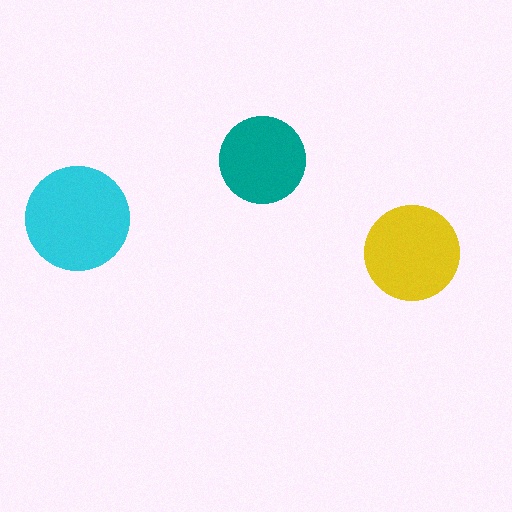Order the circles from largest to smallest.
the cyan one, the yellow one, the teal one.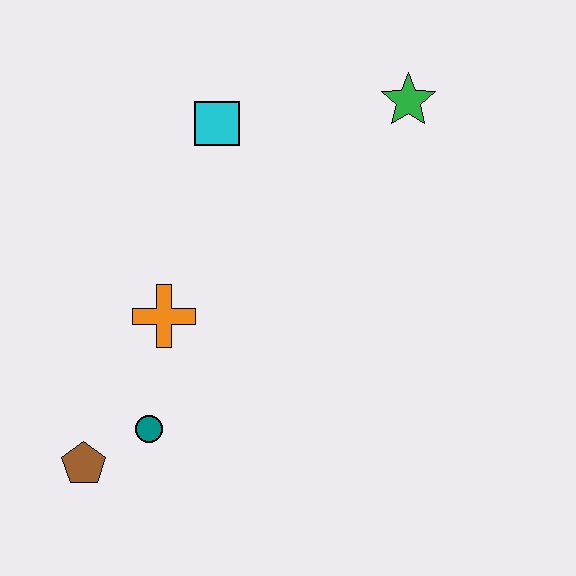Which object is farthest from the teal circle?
The green star is farthest from the teal circle.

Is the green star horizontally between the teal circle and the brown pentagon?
No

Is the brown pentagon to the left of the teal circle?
Yes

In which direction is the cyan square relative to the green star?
The cyan square is to the left of the green star.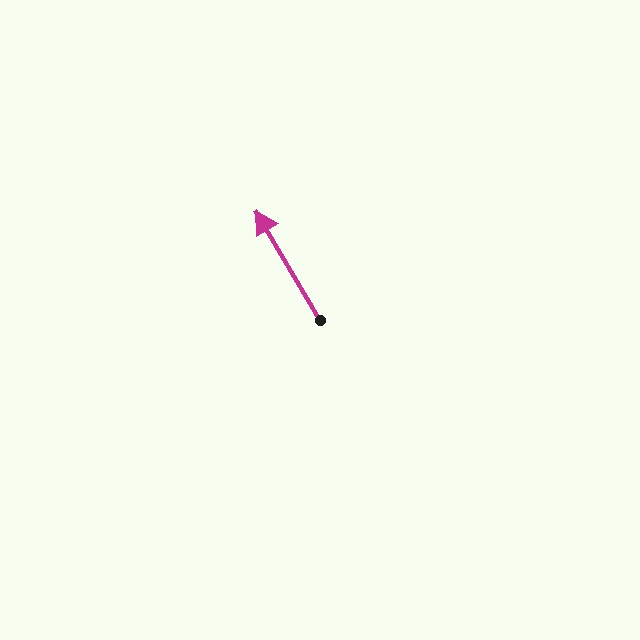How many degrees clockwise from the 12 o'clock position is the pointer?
Approximately 330 degrees.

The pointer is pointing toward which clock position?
Roughly 11 o'clock.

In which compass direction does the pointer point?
Northwest.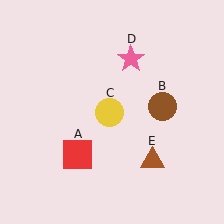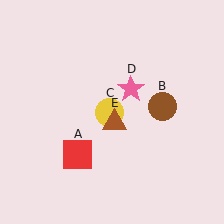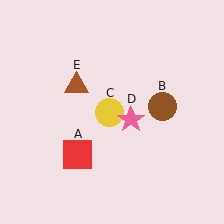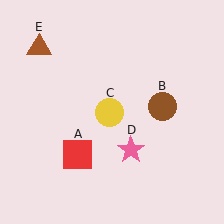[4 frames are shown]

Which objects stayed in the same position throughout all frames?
Red square (object A) and brown circle (object B) and yellow circle (object C) remained stationary.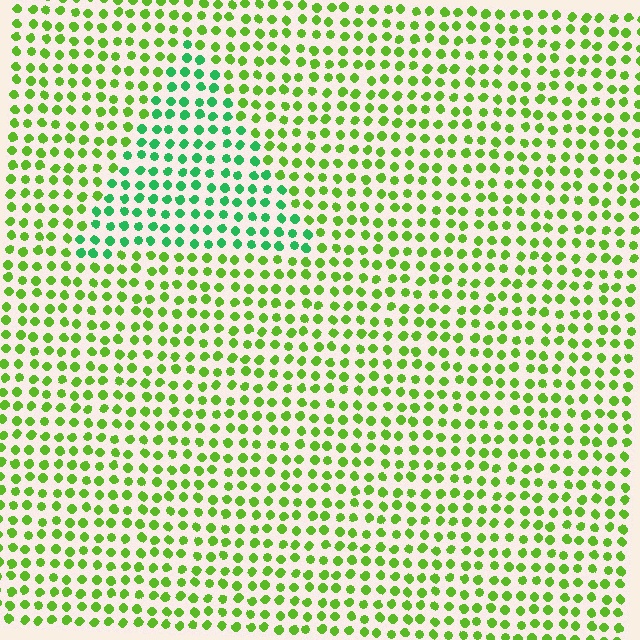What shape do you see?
I see a triangle.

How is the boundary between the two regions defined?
The boundary is defined purely by a slight shift in hue (about 42 degrees). Spacing, size, and orientation are identical on both sides.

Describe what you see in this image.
The image is filled with small lime elements in a uniform arrangement. A triangle-shaped region is visible where the elements are tinted to a slightly different hue, forming a subtle color boundary.